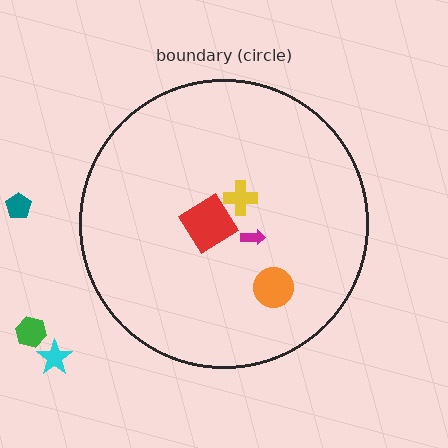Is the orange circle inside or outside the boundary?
Inside.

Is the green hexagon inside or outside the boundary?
Outside.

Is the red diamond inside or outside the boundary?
Inside.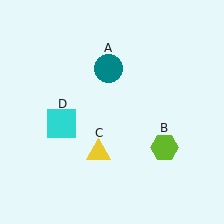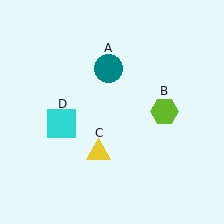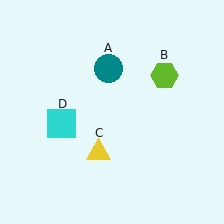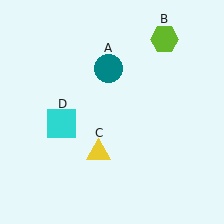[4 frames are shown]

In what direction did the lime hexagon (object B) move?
The lime hexagon (object B) moved up.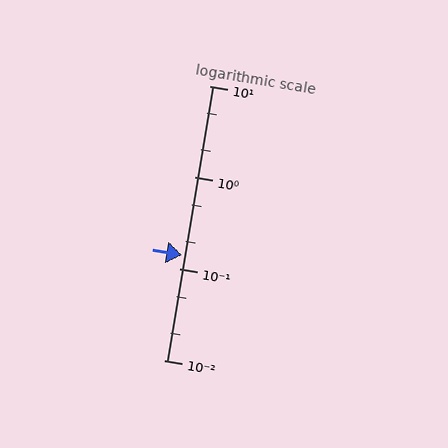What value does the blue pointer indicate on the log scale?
The pointer indicates approximately 0.14.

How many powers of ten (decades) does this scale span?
The scale spans 3 decades, from 0.01 to 10.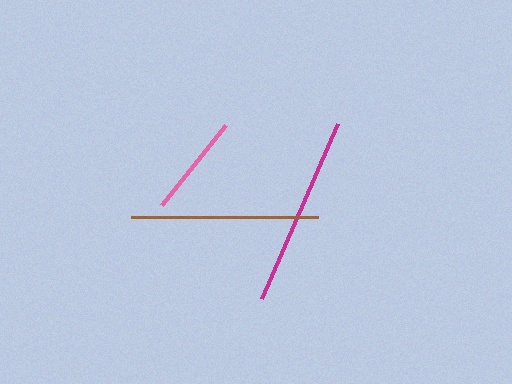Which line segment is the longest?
The magenta line is the longest at approximately 190 pixels.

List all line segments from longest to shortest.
From longest to shortest: magenta, brown, pink.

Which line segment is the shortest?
The pink line is the shortest at approximately 103 pixels.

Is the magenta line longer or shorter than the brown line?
The magenta line is longer than the brown line.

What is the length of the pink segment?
The pink segment is approximately 103 pixels long.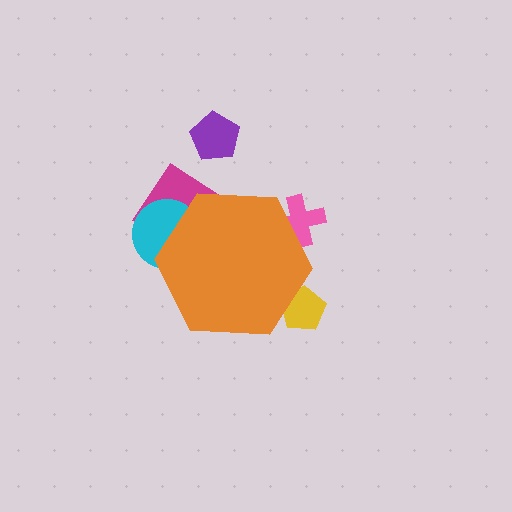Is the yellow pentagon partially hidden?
Yes, the yellow pentagon is partially hidden behind the orange hexagon.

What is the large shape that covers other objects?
An orange hexagon.